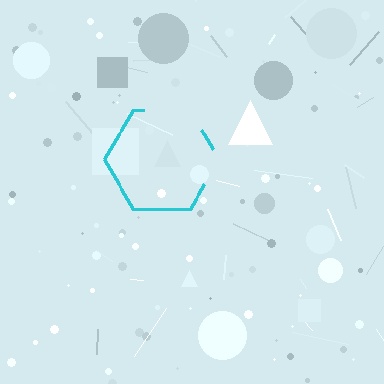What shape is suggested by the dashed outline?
The dashed outline suggests a hexagon.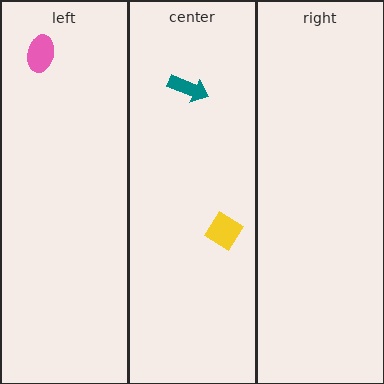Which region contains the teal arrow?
The center region.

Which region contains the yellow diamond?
The center region.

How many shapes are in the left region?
1.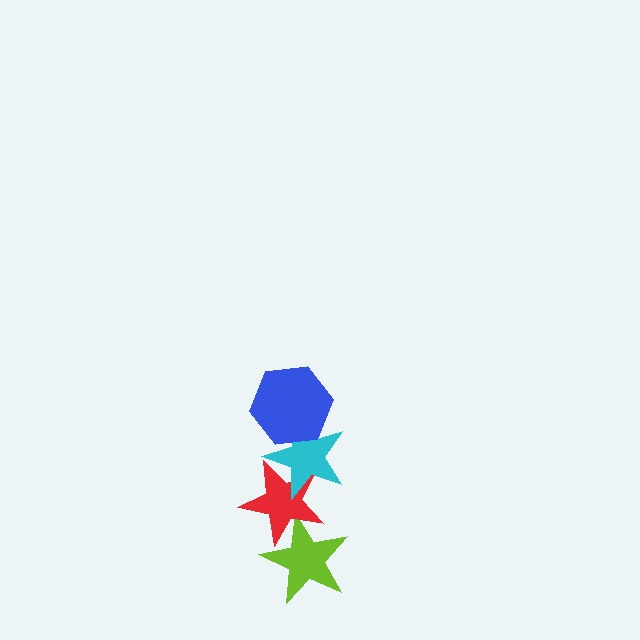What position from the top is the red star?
The red star is 3rd from the top.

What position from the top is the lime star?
The lime star is 4th from the top.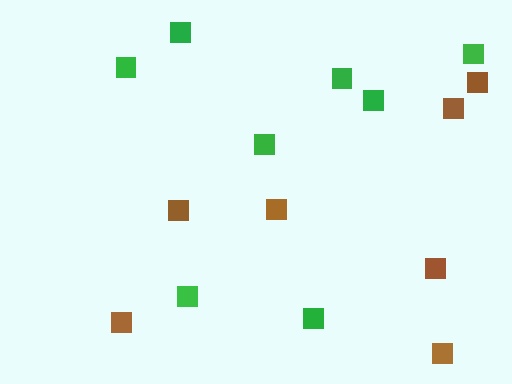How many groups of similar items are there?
There are 2 groups: one group of green squares (8) and one group of brown squares (7).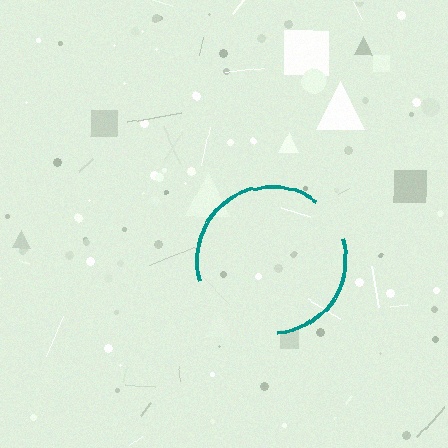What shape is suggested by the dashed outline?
The dashed outline suggests a circle.